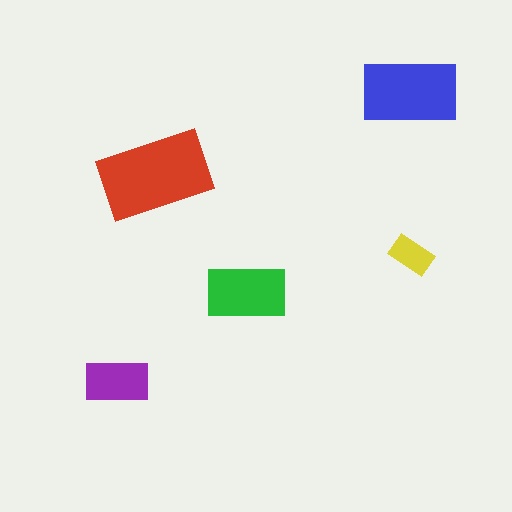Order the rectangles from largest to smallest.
the red one, the blue one, the green one, the purple one, the yellow one.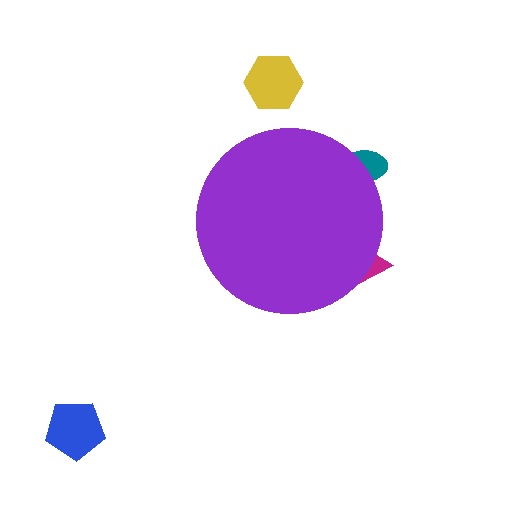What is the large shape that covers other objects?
A purple circle.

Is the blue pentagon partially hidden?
No, the blue pentagon is fully visible.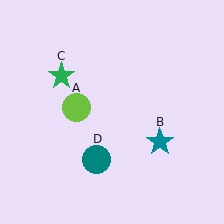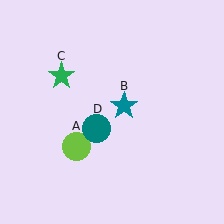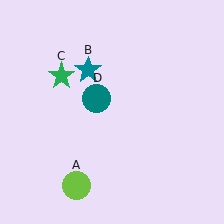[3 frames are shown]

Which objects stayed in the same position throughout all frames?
Green star (object C) remained stationary.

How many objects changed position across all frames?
3 objects changed position: lime circle (object A), teal star (object B), teal circle (object D).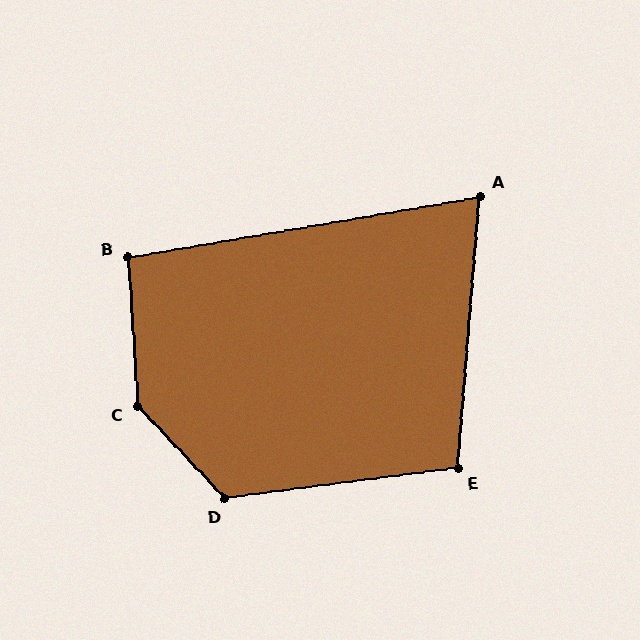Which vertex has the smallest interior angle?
A, at approximately 75 degrees.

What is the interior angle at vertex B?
Approximately 96 degrees (obtuse).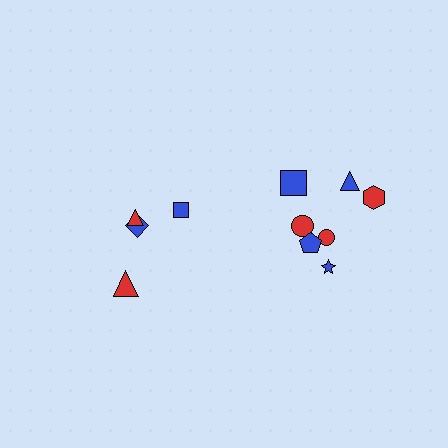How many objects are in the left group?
There are 4 objects.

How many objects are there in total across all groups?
There are 11 objects.